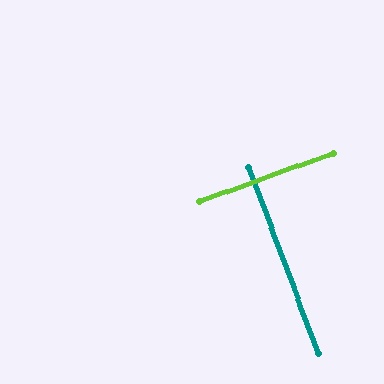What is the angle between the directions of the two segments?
Approximately 90 degrees.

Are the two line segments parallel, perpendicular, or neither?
Perpendicular — they meet at approximately 90°.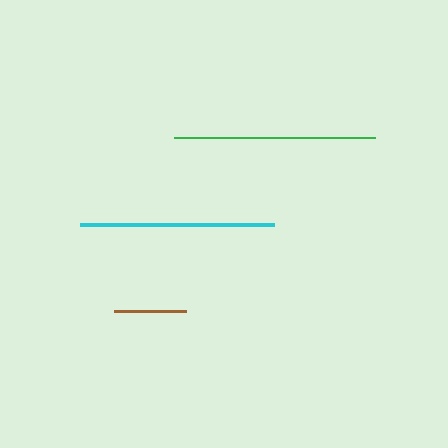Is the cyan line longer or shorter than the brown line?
The cyan line is longer than the brown line.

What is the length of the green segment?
The green segment is approximately 202 pixels long.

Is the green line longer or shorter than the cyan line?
The green line is longer than the cyan line.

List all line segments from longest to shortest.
From longest to shortest: green, cyan, brown.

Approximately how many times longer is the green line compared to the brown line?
The green line is approximately 2.8 times the length of the brown line.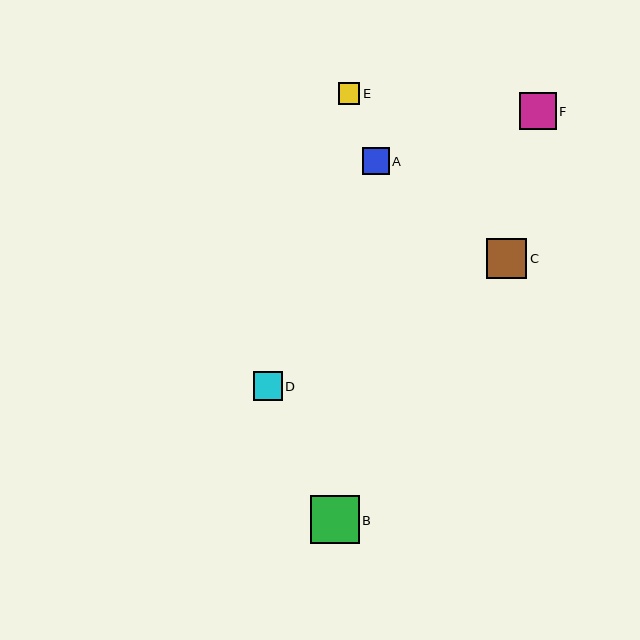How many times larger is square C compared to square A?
Square C is approximately 1.5 times the size of square A.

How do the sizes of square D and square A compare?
Square D and square A are approximately the same size.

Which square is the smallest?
Square E is the smallest with a size of approximately 22 pixels.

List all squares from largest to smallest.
From largest to smallest: B, C, F, D, A, E.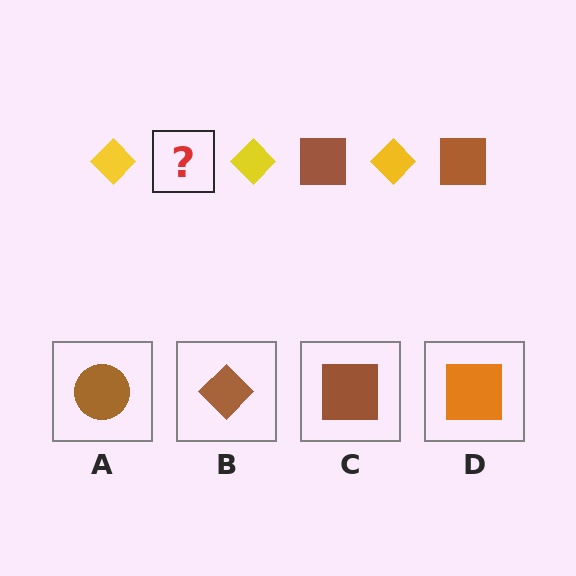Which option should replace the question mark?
Option C.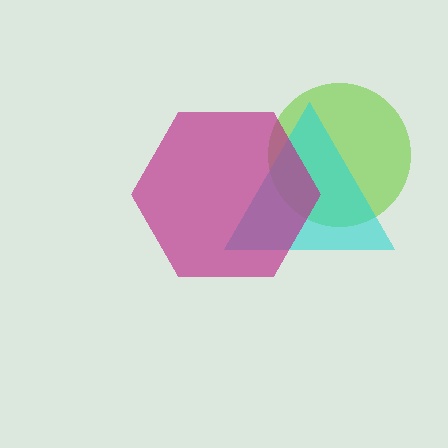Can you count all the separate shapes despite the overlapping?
Yes, there are 3 separate shapes.